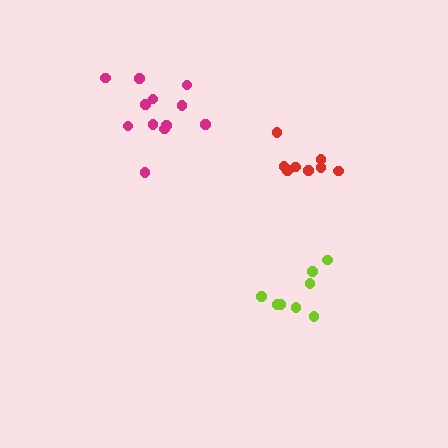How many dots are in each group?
Group 1: 8 dots, Group 2: 12 dots, Group 3: 8 dots (28 total).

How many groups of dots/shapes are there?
There are 3 groups.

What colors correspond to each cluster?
The clusters are colored: lime, magenta, red.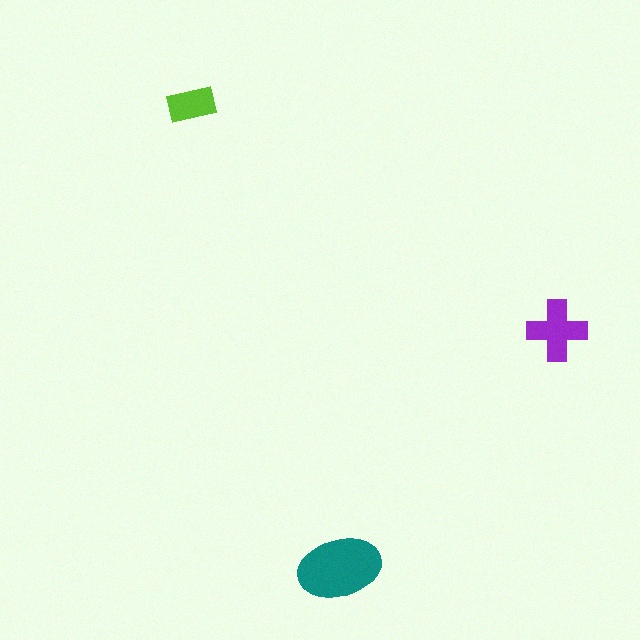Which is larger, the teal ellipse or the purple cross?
The teal ellipse.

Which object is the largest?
The teal ellipse.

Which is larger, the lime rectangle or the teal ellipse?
The teal ellipse.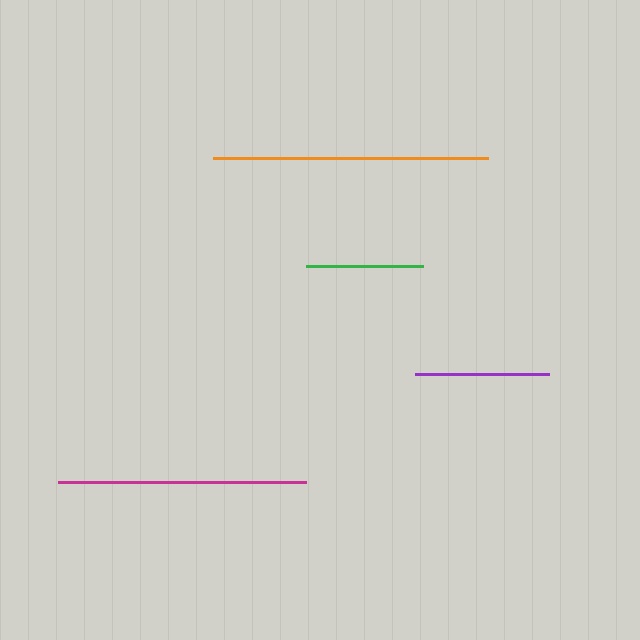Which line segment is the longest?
The orange line is the longest at approximately 276 pixels.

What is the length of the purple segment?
The purple segment is approximately 135 pixels long.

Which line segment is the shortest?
The green line is the shortest at approximately 117 pixels.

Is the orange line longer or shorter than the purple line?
The orange line is longer than the purple line.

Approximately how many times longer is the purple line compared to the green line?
The purple line is approximately 1.2 times the length of the green line.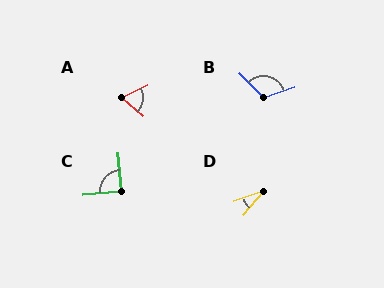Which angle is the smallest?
D, at approximately 29 degrees.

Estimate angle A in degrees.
Approximately 66 degrees.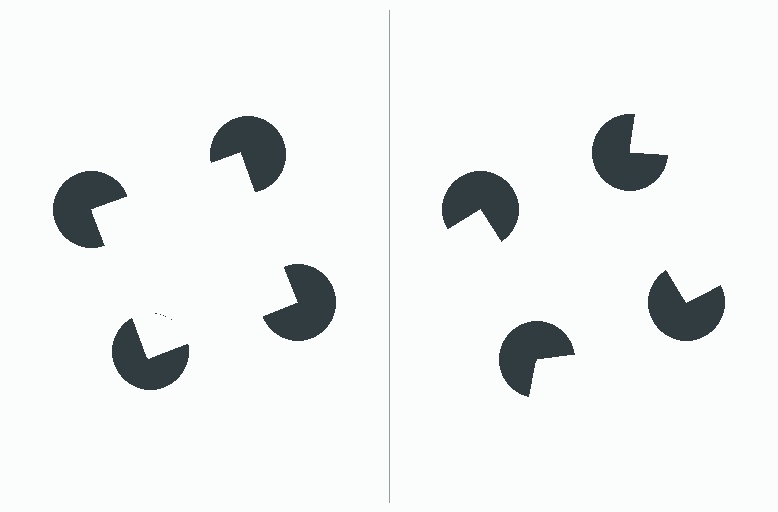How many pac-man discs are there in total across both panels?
8 — 4 on each side.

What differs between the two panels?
The pac-man discs are positioned identically on both sides; only the wedge orientations differ. On the left they align to a square; on the right they are misaligned.